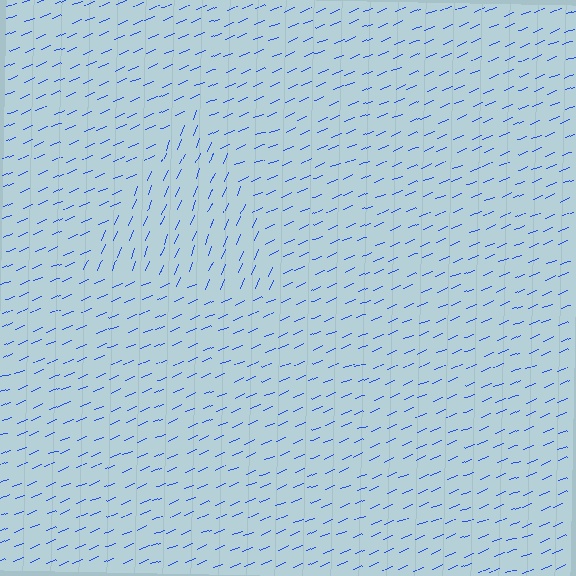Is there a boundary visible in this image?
Yes, there is a texture boundary formed by a change in line orientation.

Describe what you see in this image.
The image is filled with small blue line segments. A triangle region in the image has lines oriented differently from the surrounding lines, creating a visible texture boundary.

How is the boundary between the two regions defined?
The boundary is defined purely by a change in line orientation (approximately 45 degrees difference). All lines are the same color and thickness.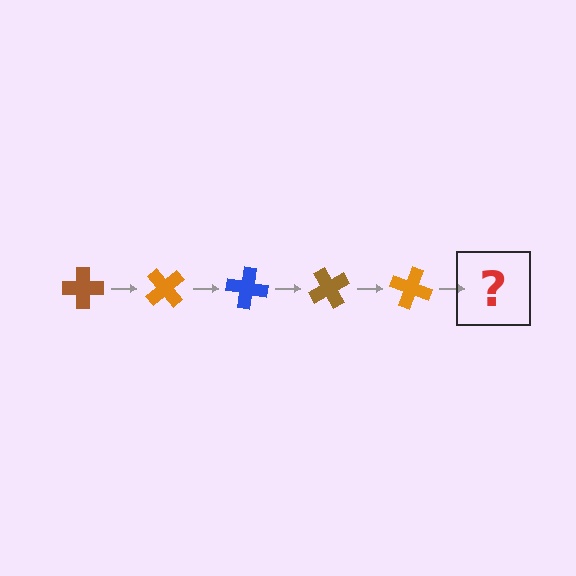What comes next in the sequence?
The next element should be a blue cross, rotated 250 degrees from the start.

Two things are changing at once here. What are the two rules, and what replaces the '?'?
The two rules are that it rotates 50 degrees each step and the color cycles through brown, orange, and blue. The '?' should be a blue cross, rotated 250 degrees from the start.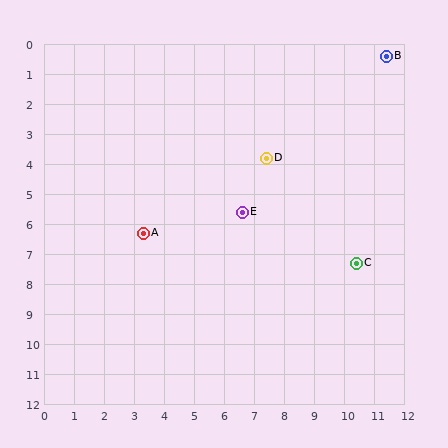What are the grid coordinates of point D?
Point D is at approximately (7.4, 3.8).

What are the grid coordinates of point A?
Point A is at approximately (3.3, 6.3).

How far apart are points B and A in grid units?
Points B and A are about 10.0 grid units apart.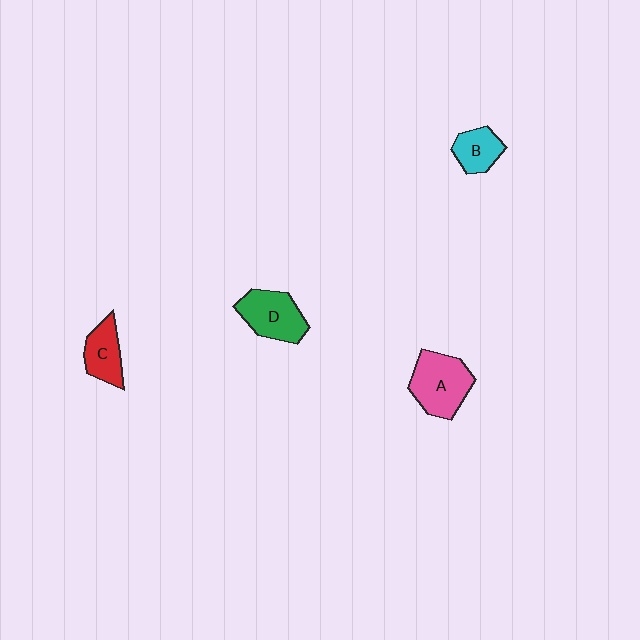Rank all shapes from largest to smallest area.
From largest to smallest: A (pink), D (green), C (red), B (cyan).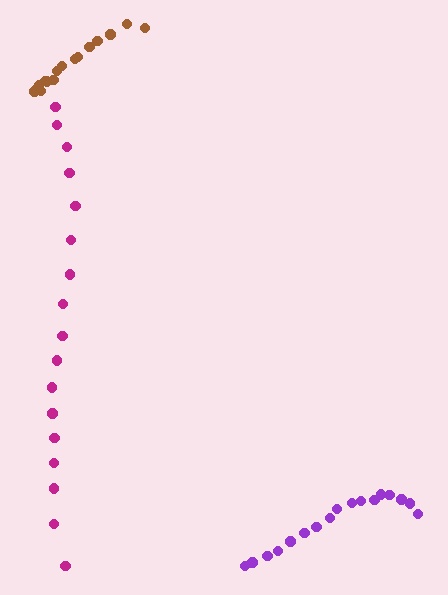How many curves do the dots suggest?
There are 3 distinct paths.